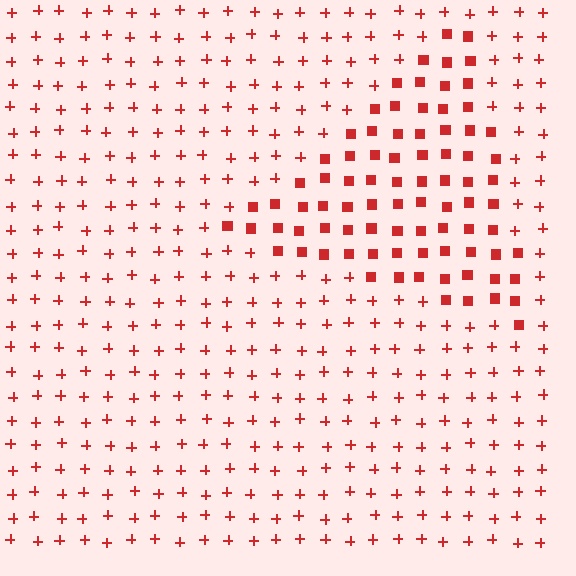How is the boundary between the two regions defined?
The boundary is defined by a change in element shape: squares inside vs. plus signs outside. All elements share the same color and spacing.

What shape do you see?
I see a triangle.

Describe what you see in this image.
The image is filled with small red elements arranged in a uniform grid. A triangle-shaped region contains squares, while the surrounding area contains plus signs. The boundary is defined purely by the change in element shape.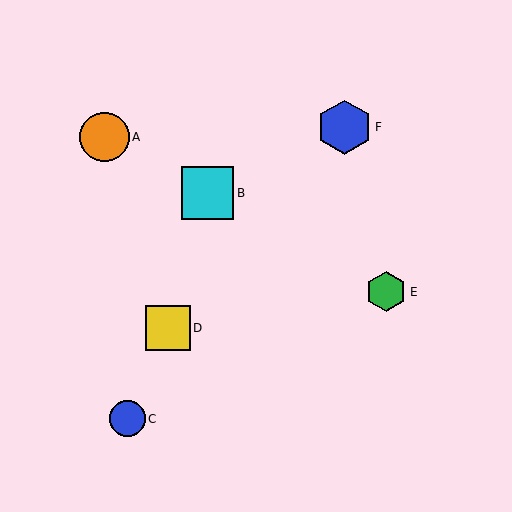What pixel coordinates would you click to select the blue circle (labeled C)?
Click at (127, 419) to select the blue circle C.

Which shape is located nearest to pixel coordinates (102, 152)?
The orange circle (labeled A) at (105, 137) is nearest to that location.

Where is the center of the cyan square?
The center of the cyan square is at (207, 193).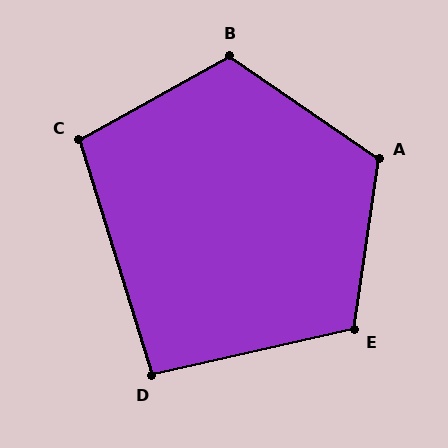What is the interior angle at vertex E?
Approximately 111 degrees (obtuse).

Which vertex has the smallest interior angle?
D, at approximately 94 degrees.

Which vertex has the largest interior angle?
A, at approximately 116 degrees.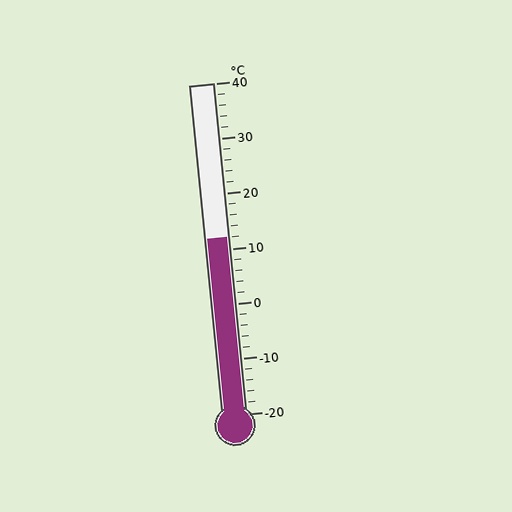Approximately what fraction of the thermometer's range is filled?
The thermometer is filled to approximately 55% of its range.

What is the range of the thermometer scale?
The thermometer scale ranges from -20°C to 40°C.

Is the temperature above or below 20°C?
The temperature is below 20°C.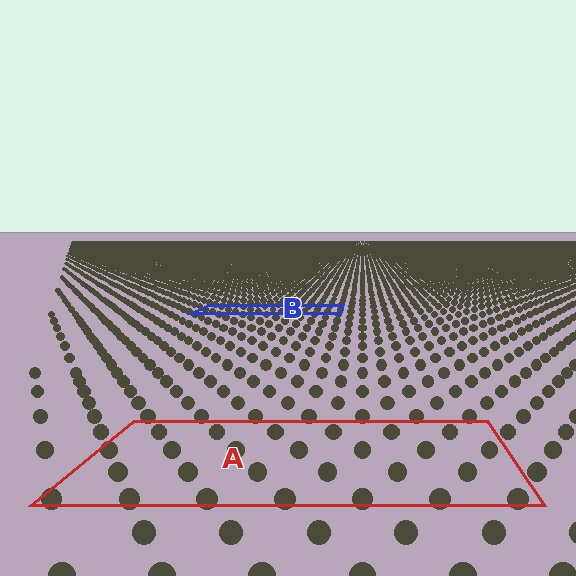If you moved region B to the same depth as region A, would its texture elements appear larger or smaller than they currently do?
They would appear larger. At a closer depth, the same texture elements are projected at a bigger on-screen size.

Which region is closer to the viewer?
Region A is closer. The texture elements there are larger and more spread out.